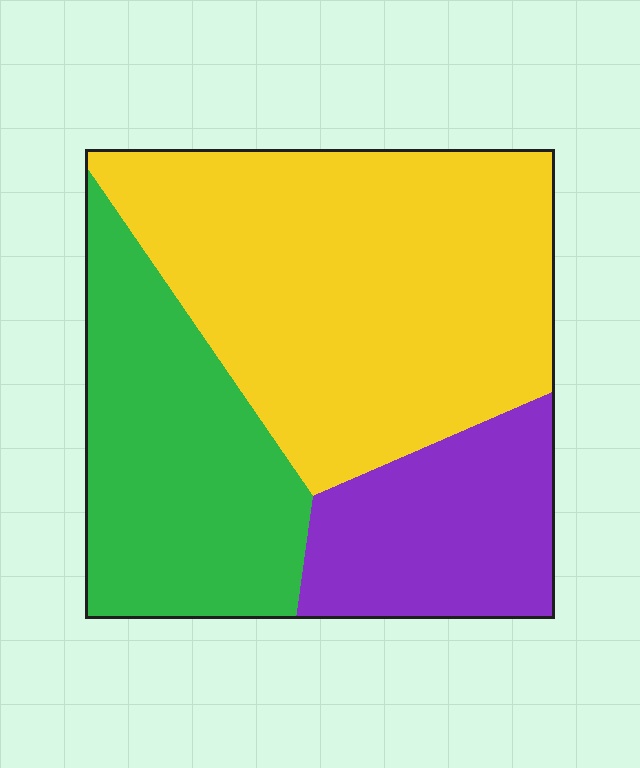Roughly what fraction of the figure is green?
Green covers 29% of the figure.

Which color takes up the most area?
Yellow, at roughly 50%.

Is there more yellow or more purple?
Yellow.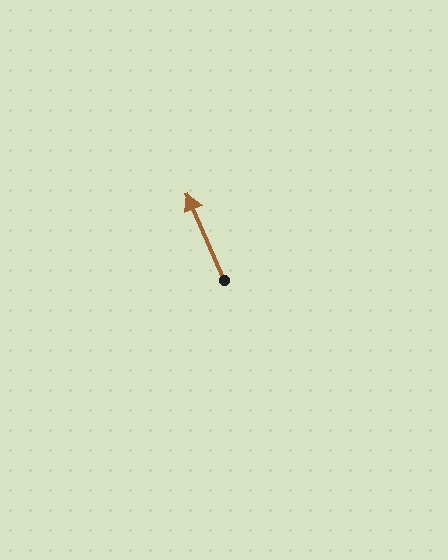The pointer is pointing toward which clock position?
Roughly 11 o'clock.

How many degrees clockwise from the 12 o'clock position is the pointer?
Approximately 337 degrees.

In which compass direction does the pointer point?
Northwest.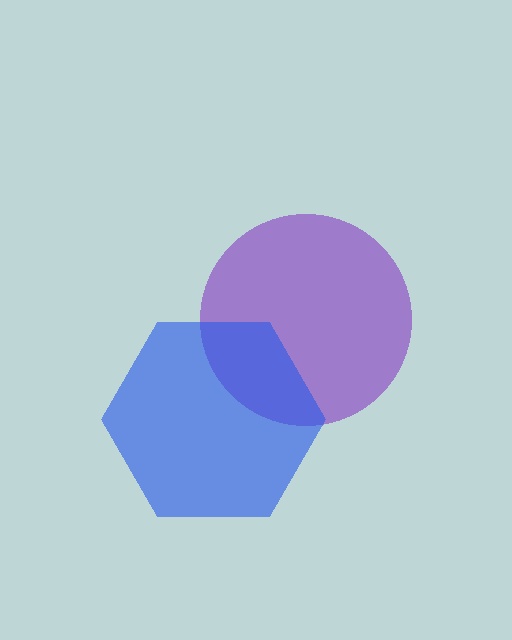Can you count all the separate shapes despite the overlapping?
Yes, there are 2 separate shapes.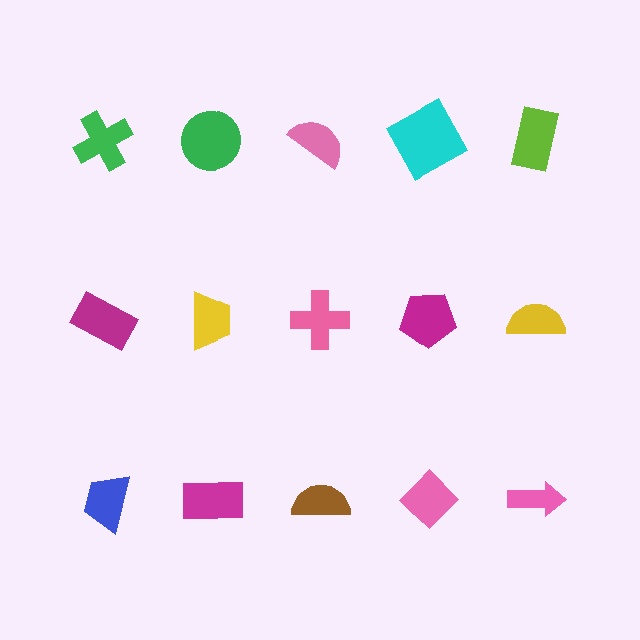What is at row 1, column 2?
A green circle.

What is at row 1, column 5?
A lime rectangle.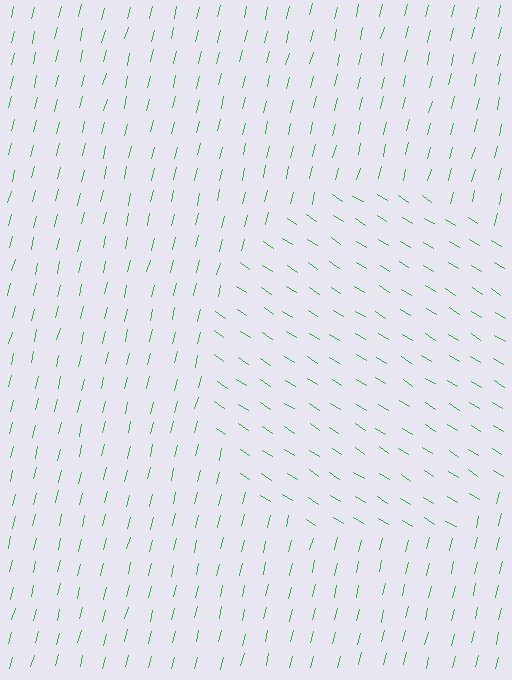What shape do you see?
I see a circle.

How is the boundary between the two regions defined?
The boundary is defined purely by a change in line orientation (approximately 71 degrees difference). All lines are the same color and thickness.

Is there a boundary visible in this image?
Yes, there is a texture boundary formed by a change in line orientation.